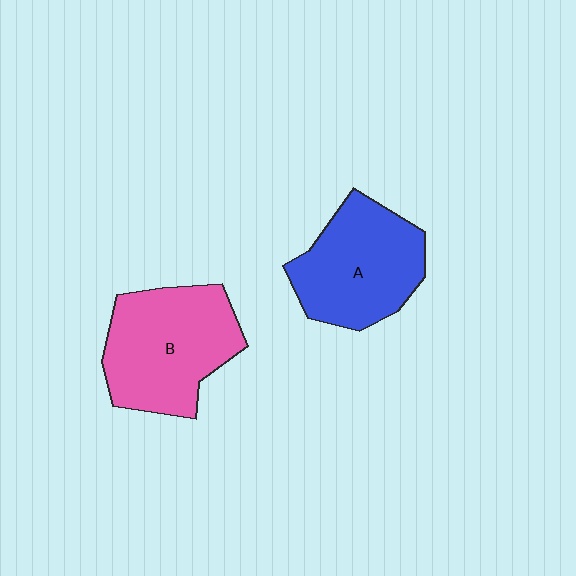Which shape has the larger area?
Shape B (pink).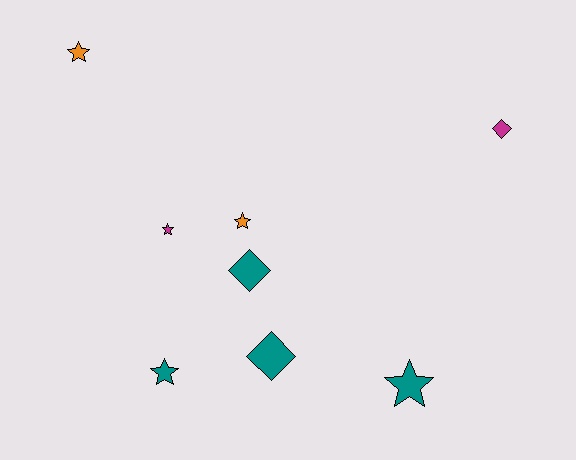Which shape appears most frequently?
Star, with 5 objects.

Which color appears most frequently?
Teal, with 4 objects.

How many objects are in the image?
There are 8 objects.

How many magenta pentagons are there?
There are no magenta pentagons.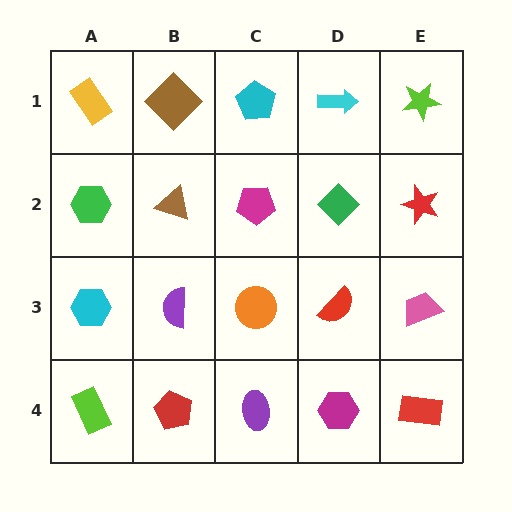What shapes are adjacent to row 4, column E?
A pink trapezoid (row 3, column E), a magenta hexagon (row 4, column D).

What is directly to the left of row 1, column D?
A cyan pentagon.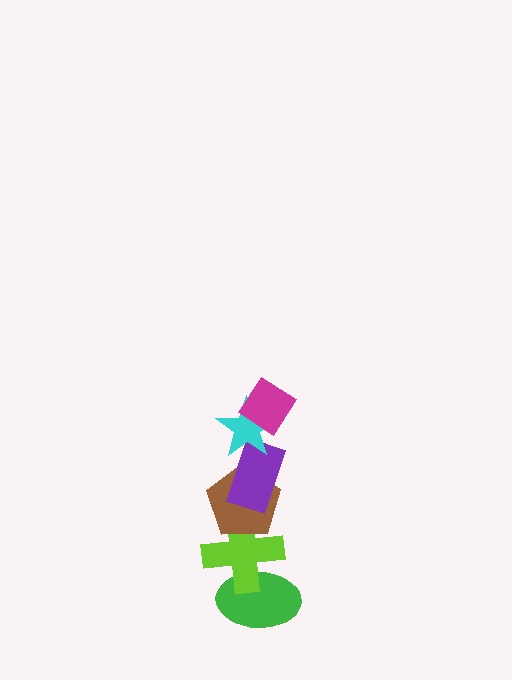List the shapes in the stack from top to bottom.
From top to bottom: the magenta diamond, the cyan star, the purple rectangle, the brown pentagon, the lime cross, the green ellipse.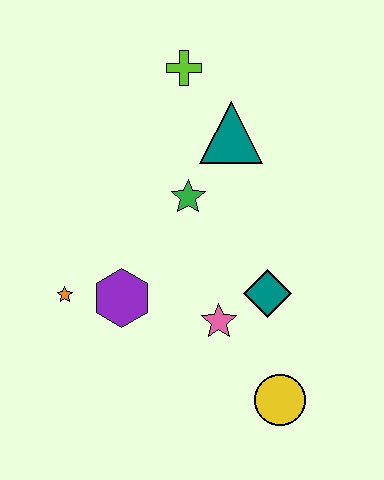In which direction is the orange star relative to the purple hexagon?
The orange star is to the left of the purple hexagon.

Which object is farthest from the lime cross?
The yellow circle is farthest from the lime cross.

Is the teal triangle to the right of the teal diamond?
No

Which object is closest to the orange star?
The purple hexagon is closest to the orange star.